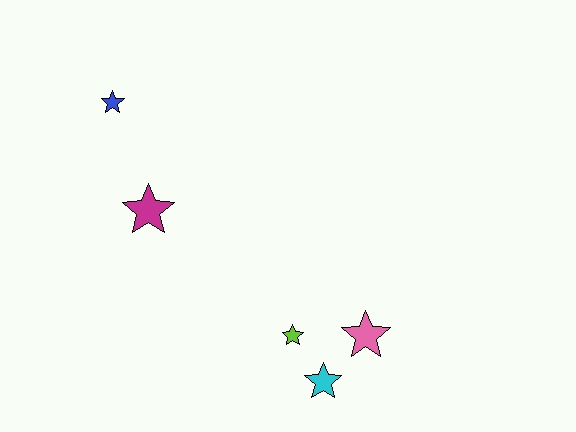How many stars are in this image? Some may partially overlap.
There are 5 stars.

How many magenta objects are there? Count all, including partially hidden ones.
There is 1 magenta object.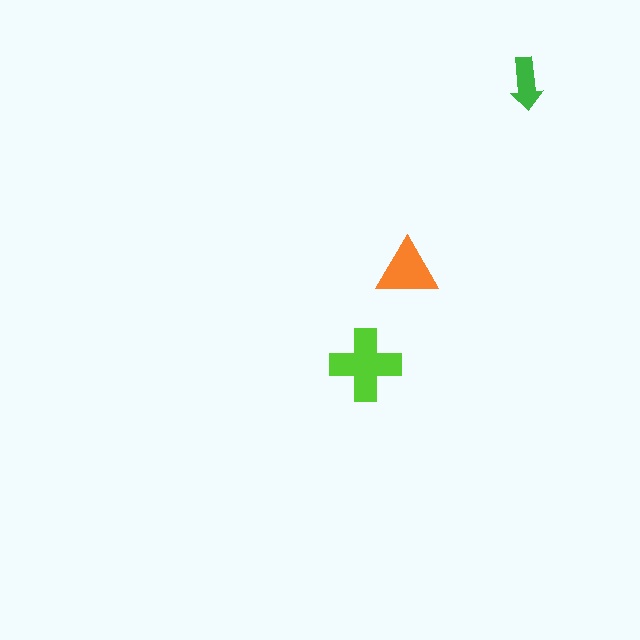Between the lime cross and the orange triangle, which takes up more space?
The lime cross.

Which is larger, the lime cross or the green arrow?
The lime cross.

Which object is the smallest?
The green arrow.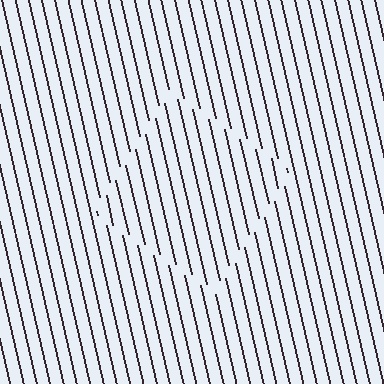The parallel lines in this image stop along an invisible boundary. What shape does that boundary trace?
An illusory square. The interior of the shape contains the same grating, shifted by half a period — the contour is defined by the phase discontinuity where line-ends from the inner and outer gratings abut.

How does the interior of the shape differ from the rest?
The interior of the shape contains the same grating, shifted by half a period — the contour is defined by the phase discontinuity where line-ends from the inner and outer gratings abut.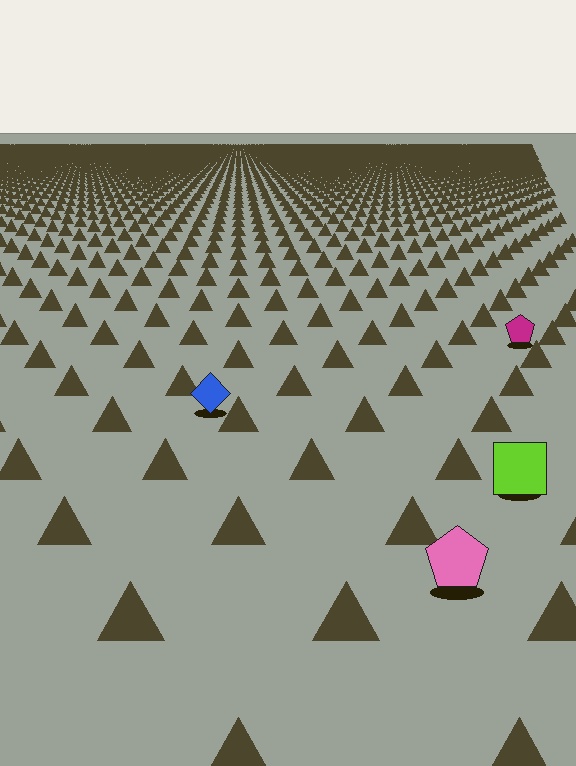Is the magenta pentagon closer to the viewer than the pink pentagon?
No. The pink pentagon is closer — you can tell from the texture gradient: the ground texture is coarser near it.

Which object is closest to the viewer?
The pink pentagon is closest. The texture marks near it are larger and more spread out.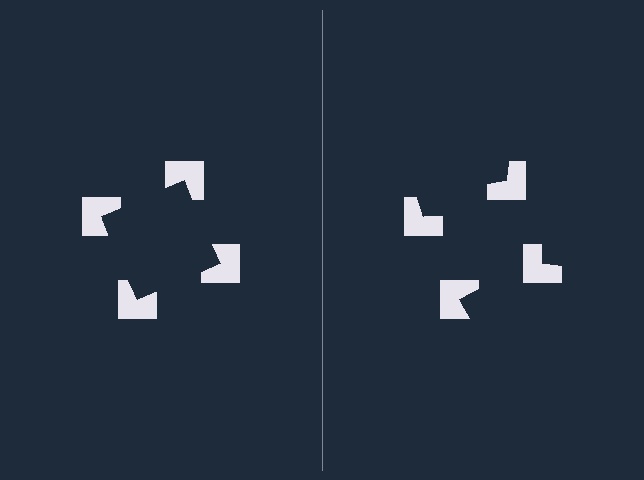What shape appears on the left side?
An illusory square.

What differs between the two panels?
The notched squares are positioned identically on both sides; only the wedge orientations differ. On the left they align to a square; on the right they are misaligned.